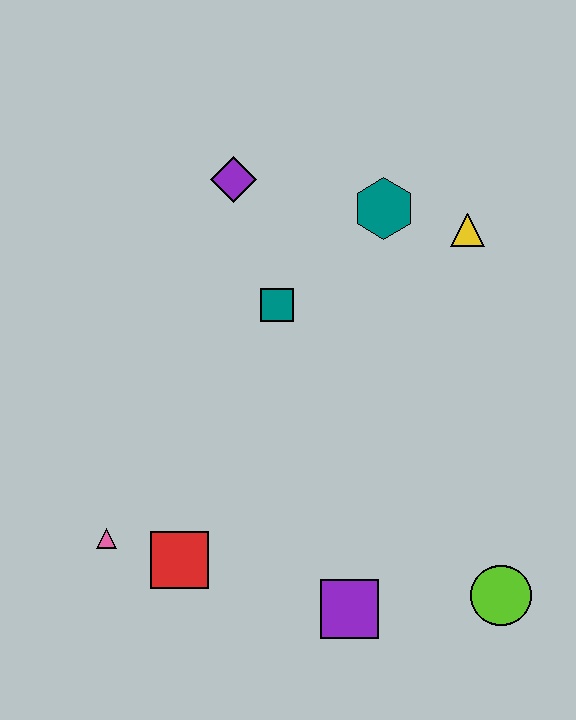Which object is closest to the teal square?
The purple diamond is closest to the teal square.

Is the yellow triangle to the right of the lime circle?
No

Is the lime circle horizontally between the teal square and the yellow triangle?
No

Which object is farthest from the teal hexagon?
The pink triangle is farthest from the teal hexagon.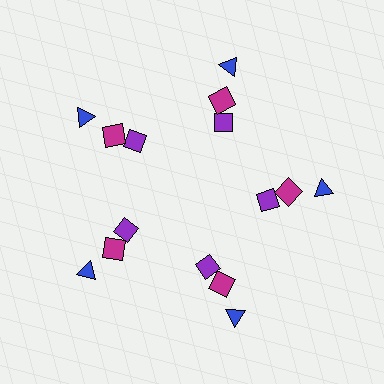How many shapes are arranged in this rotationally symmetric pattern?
There are 15 shapes, arranged in 5 groups of 3.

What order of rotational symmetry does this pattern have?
This pattern has 5-fold rotational symmetry.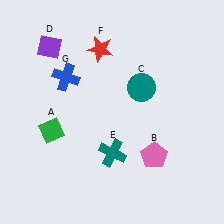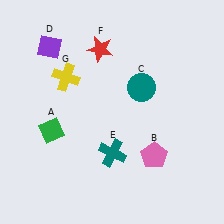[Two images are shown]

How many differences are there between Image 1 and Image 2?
There is 1 difference between the two images.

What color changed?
The cross (G) changed from blue in Image 1 to yellow in Image 2.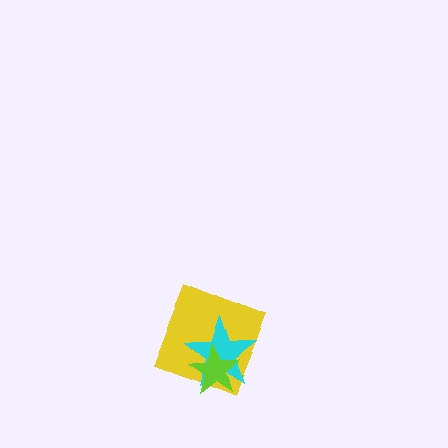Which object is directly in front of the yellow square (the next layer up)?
The cyan star is directly in front of the yellow square.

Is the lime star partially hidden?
No, no other shape covers it.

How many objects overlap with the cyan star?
2 objects overlap with the cyan star.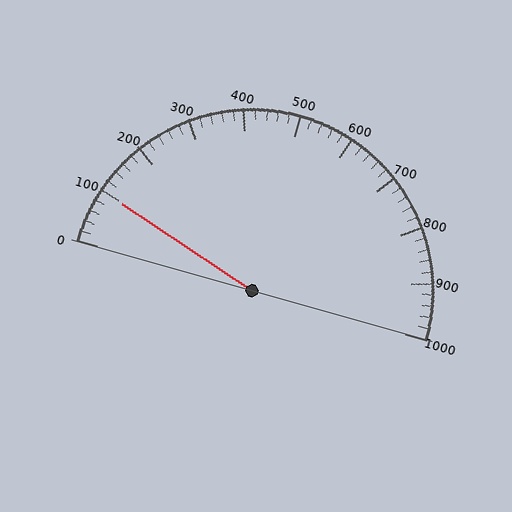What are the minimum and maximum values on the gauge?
The gauge ranges from 0 to 1000.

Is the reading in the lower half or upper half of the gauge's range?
The reading is in the lower half of the range (0 to 1000).